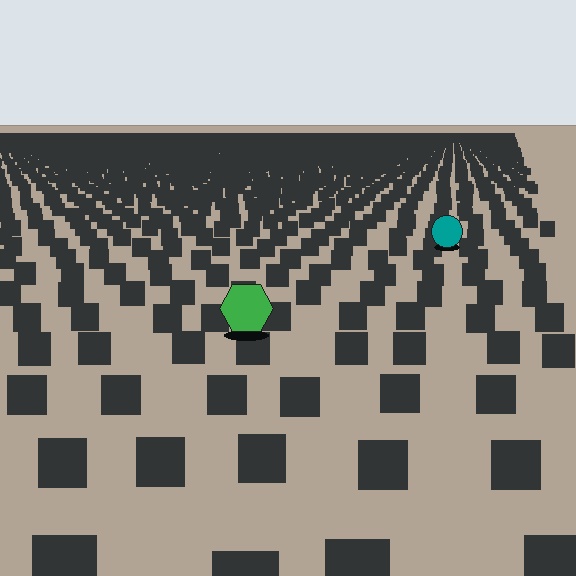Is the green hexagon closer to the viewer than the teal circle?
Yes. The green hexagon is closer — you can tell from the texture gradient: the ground texture is coarser near it.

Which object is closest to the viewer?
The green hexagon is closest. The texture marks near it are larger and more spread out.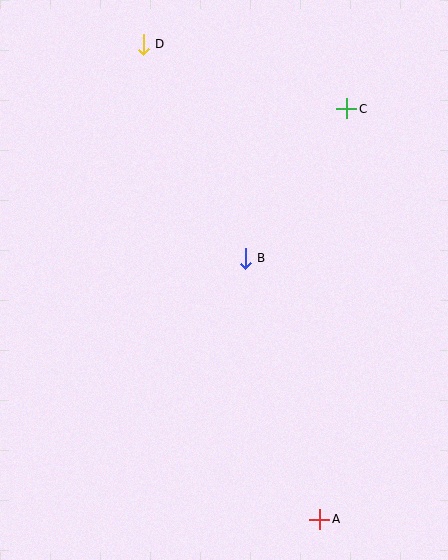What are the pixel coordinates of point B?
Point B is at (245, 258).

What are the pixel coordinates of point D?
Point D is at (143, 44).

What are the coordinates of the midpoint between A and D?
The midpoint between A and D is at (232, 282).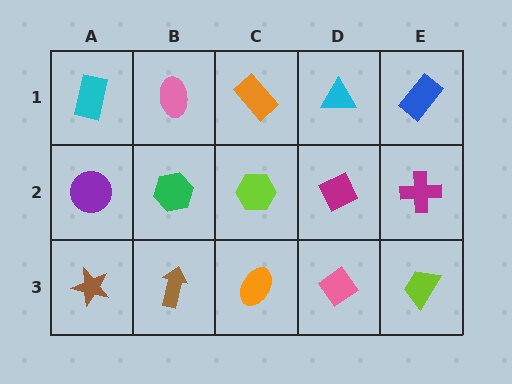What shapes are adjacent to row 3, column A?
A purple circle (row 2, column A), a brown arrow (row 3, column B).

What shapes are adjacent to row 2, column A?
A cyan rectangle (row 1, column A), a brown star (row 3, column A), a green hexagon (row 2, column B).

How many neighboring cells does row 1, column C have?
3.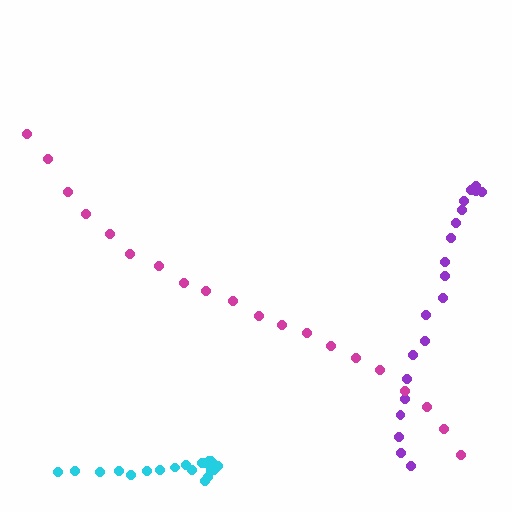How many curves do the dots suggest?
There are 3 distinct paths.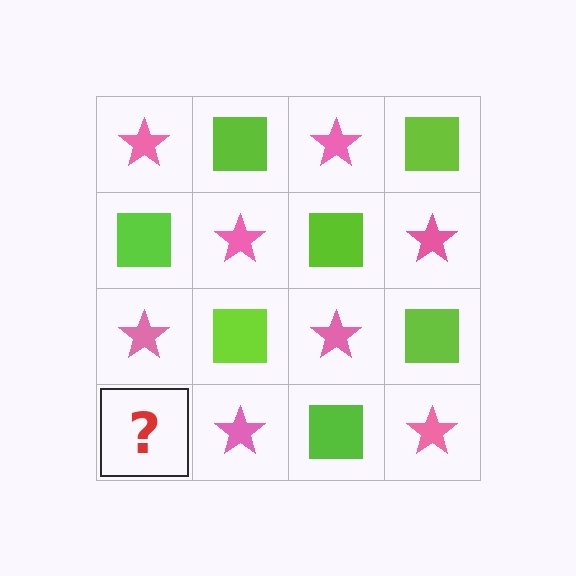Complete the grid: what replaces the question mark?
The question mark should be replaced with a lime square.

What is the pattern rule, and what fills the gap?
The rule is that it alternates pink star and lime square in a checkerboard pattern. The gap should be filled with a lime square.